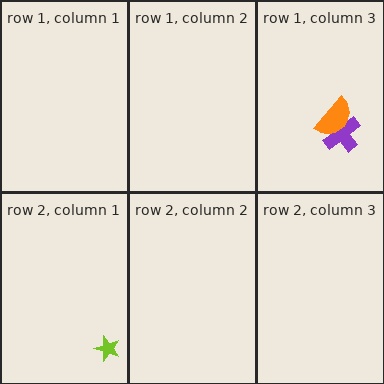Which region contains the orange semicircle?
The row 1, column 3 region.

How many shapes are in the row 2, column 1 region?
1.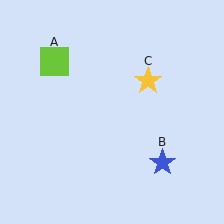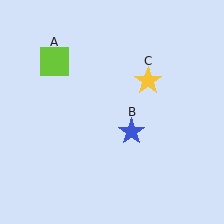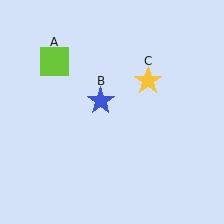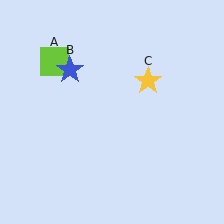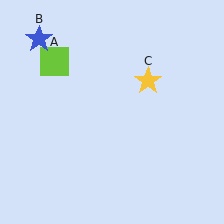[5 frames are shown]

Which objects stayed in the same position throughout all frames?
Lime square (object A) and yellow star (object C) remained stationary.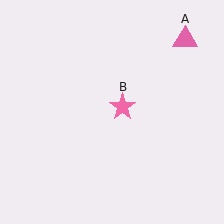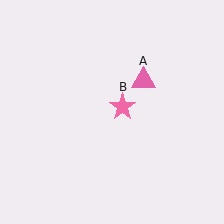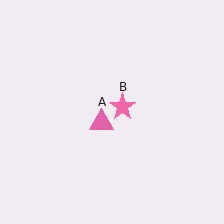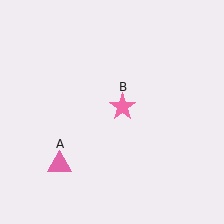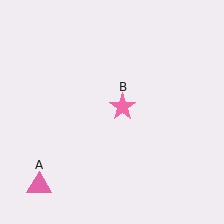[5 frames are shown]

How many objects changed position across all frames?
1 object changed position: pink triangle (object A).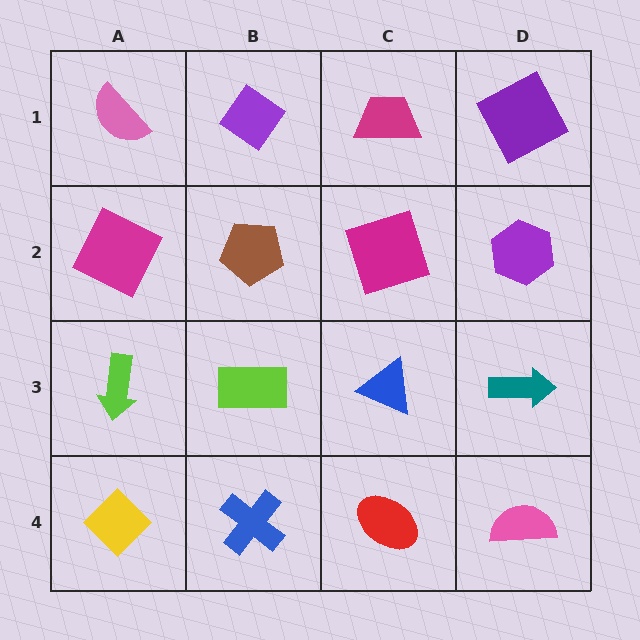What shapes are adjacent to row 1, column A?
A magenta square (row 2, column A), a purple diamond (row 1, column B).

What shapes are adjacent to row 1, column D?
A purple hexagon (row 2, column D), a magenta trapezoid (row 1, column C).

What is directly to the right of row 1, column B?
A magenta trapezoid.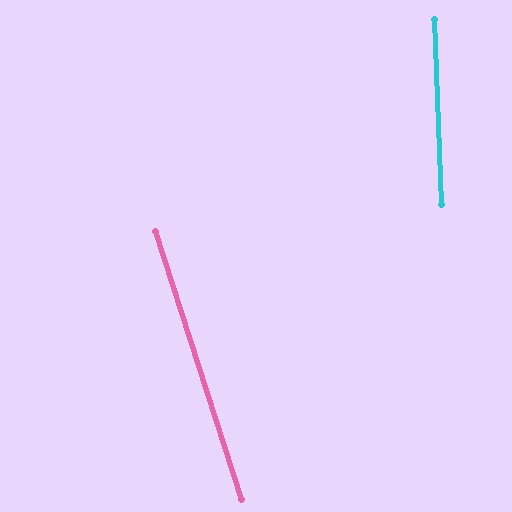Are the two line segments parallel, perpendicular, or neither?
Neither parallel nor perpendicular — they differ by about 16°.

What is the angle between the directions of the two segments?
Approximately 16 degrees.